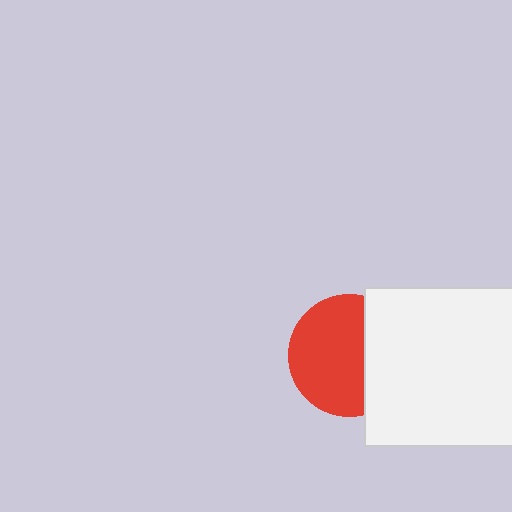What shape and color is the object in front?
The object in front is a white square.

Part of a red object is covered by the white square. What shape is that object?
It is a circle.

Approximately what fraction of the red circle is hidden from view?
Roughly 36% of the red circle is hidden behind the white square.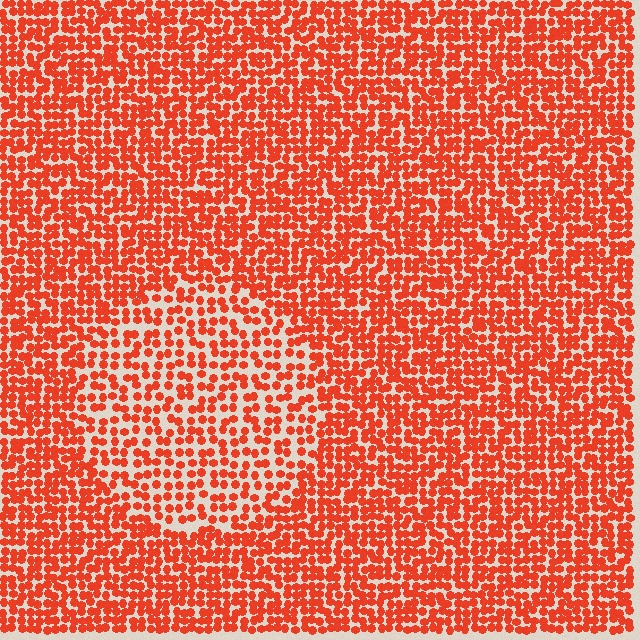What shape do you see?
I see a circle.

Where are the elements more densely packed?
The elements are more densely packed outside the circle boundary.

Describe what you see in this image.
The image contains small red elements arranged at two different densities. A circle-shaped region is visible where the elements are less densely packed than the surrounding area.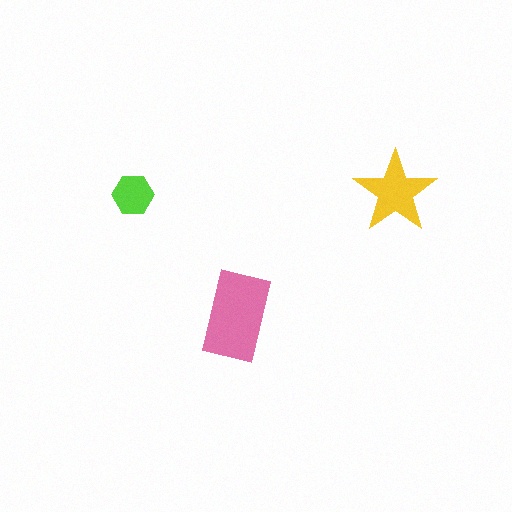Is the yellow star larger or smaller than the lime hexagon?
Larger.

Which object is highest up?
The yellow star is topmost.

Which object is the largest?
The pink rectangle.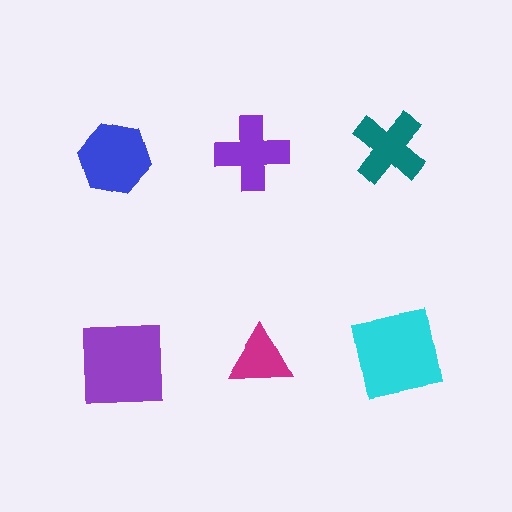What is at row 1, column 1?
A blue hexagon.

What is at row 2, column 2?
A magenta triangle.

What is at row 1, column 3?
A teal cross.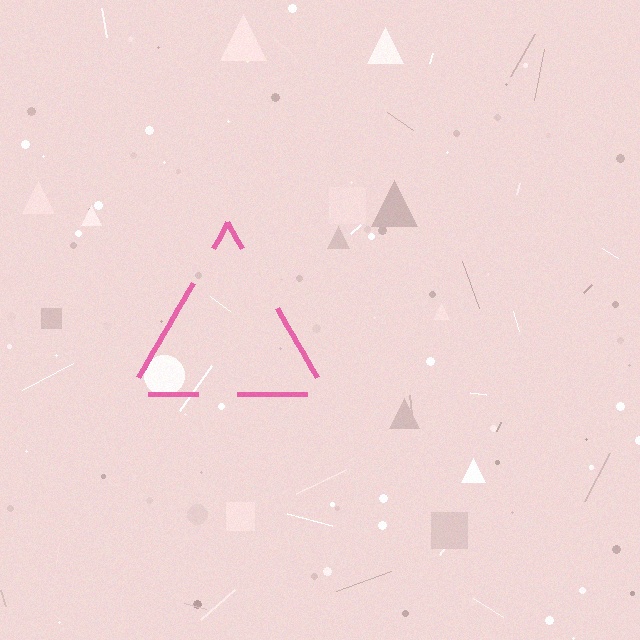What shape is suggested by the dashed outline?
The dashed outline suggests a triangle.